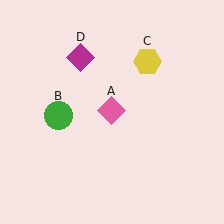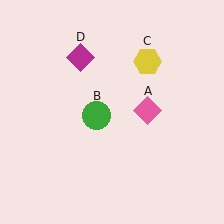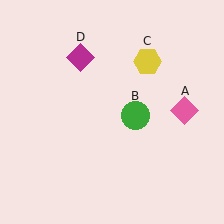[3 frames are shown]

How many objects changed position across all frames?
2 objects changed position: pink diamond (object A), green circle (object B).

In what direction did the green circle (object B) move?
The green circle (object B) moved right.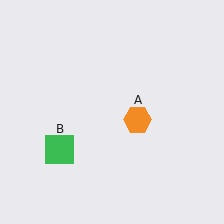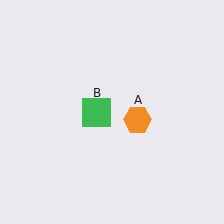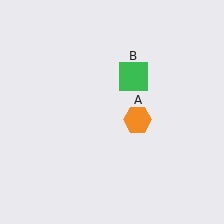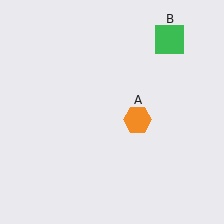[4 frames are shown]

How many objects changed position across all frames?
1 object changed position: green square (object B).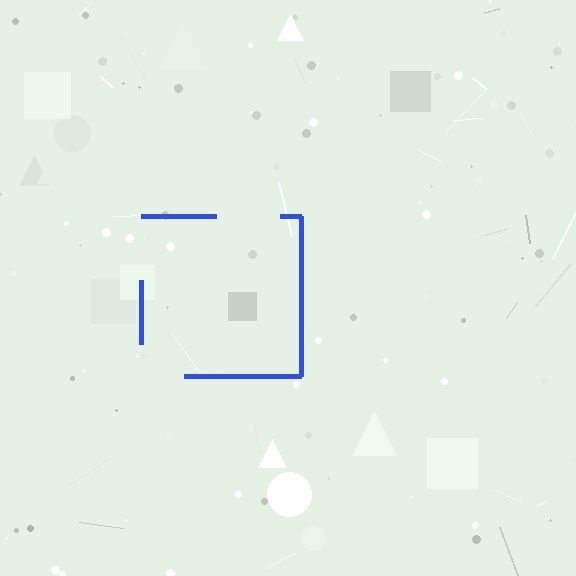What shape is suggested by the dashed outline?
The dashed outline suggests a square.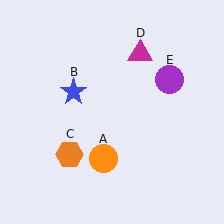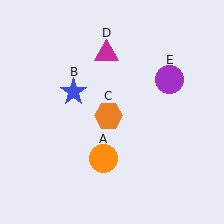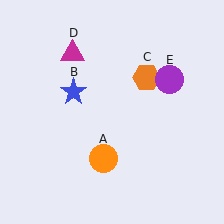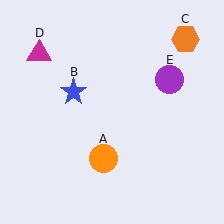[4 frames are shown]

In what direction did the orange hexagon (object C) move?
The orange hexagon (object C) moved up and to the right.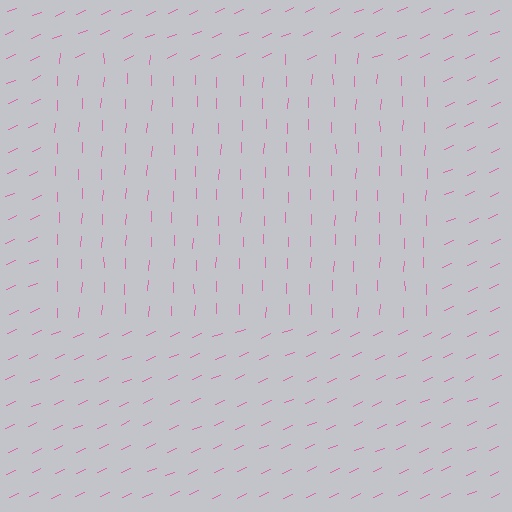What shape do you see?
I see a rectangle.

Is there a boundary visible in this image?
Yes, there is a texture boundary formed by a change in line orientation.